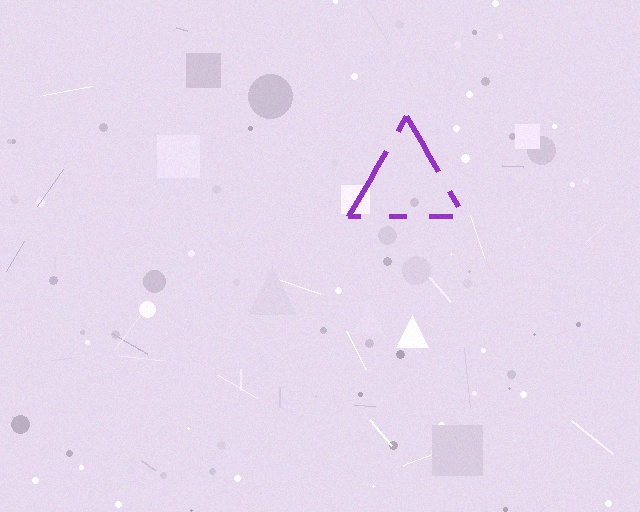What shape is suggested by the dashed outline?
The dashed outline suggests a triangle.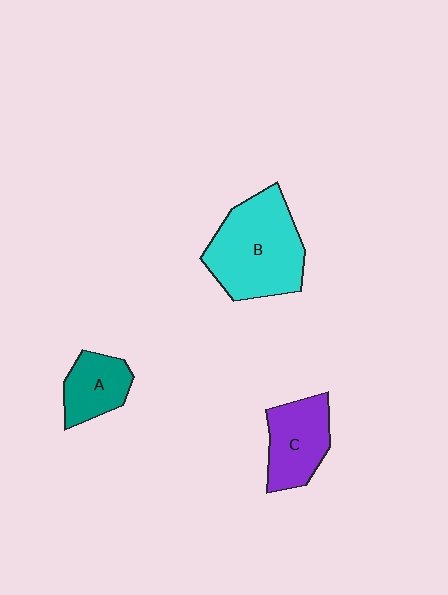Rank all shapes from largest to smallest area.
From largest to smallest: B (cyan), C (purple), A (teal).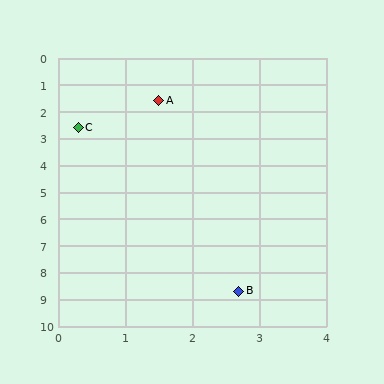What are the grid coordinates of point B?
Point B is at approximately (2.7, 8.7).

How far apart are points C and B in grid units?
Points C and B are about 6.6 grid units apart.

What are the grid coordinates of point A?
Point A is at approximately (1.5, 1.6).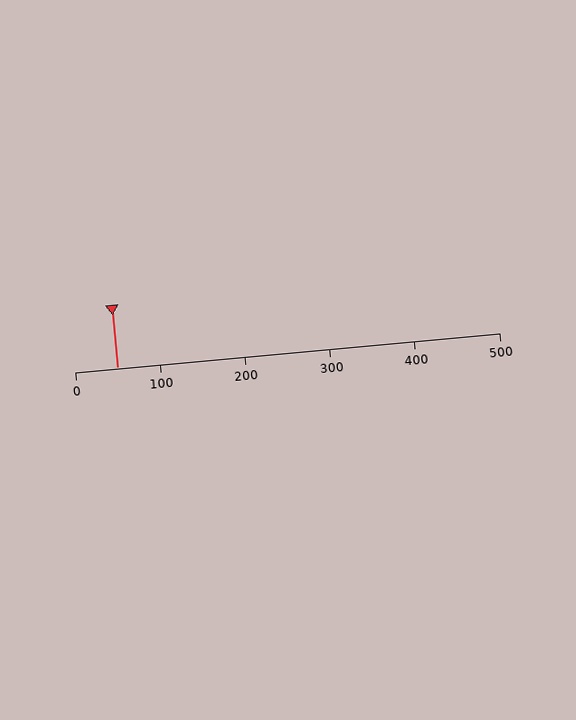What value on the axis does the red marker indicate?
The marker indicates approximately 50.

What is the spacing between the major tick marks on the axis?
The major ticks are spaced 100 apart.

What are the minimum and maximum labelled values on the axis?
The axis runs from 0 to 500.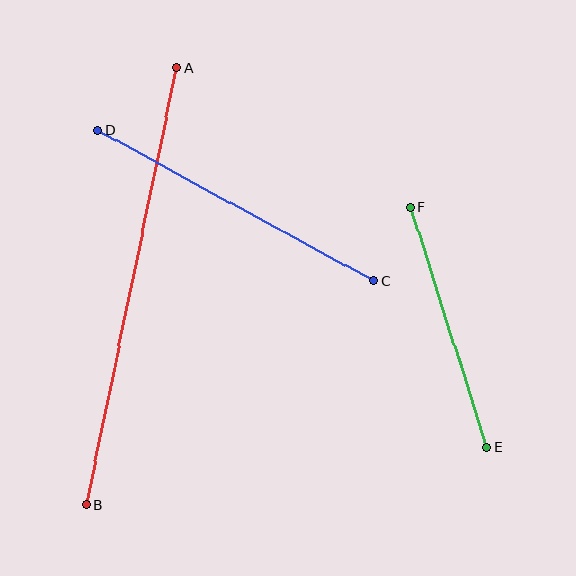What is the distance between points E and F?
The distance is approximately 252 pixels.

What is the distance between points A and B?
The distance is approximately 446 pixels.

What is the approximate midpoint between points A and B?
The midpoint is at approximately (131, 286) pixels.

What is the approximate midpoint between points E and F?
The midpoint is at approximately (449, 327) pixels.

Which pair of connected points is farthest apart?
Points A and B are farthest apart.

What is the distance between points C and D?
The distance is approximately 315 pixels.